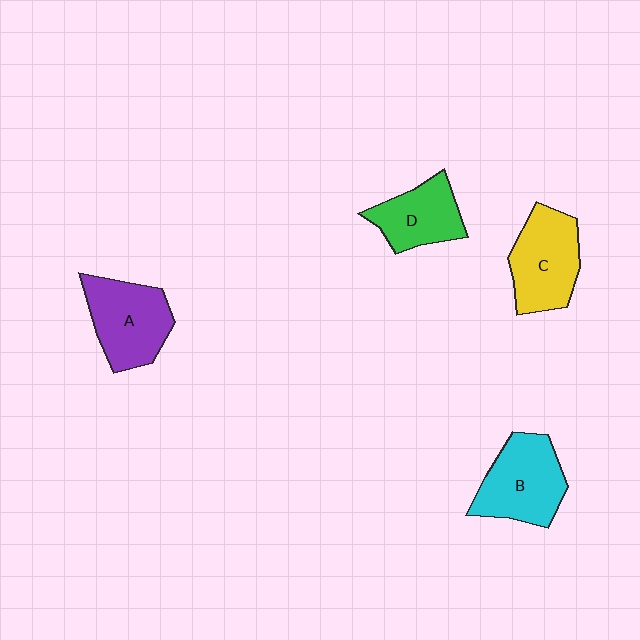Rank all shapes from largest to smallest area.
From largest to smallest: B (cyan), A (purple), C (yellow), D (green).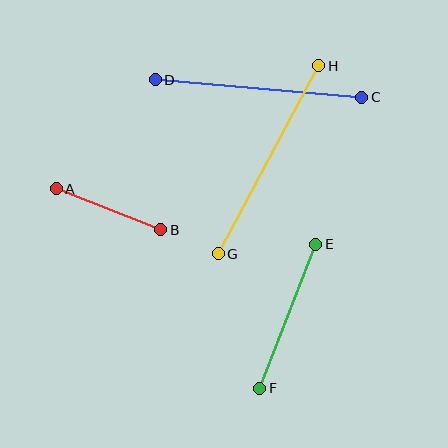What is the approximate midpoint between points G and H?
The midpoint is at approximately (268, 160) pixels.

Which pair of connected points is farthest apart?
Points G and H are farthest apart.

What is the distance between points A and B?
The distance is approximately 113 pixels.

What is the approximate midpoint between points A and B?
The midpoint is at approximately (108, 209) pixels.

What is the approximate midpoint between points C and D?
The midpoint is at approximately (258, 89) pixels.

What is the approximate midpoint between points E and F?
The midpoint is at approximately (288, 316) pixels.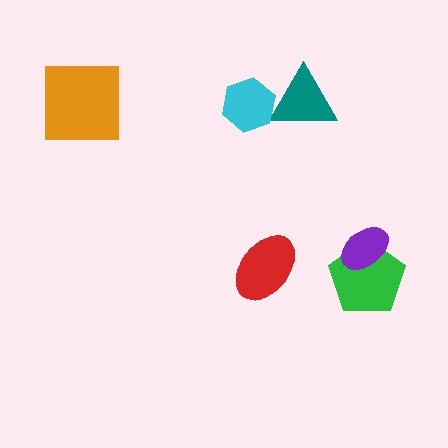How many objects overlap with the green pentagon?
1 object overlaps with the green pentagon.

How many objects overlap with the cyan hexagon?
1 object overlaps with the cyan hexagon.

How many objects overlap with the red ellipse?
0 objects overlap with the red ellipse.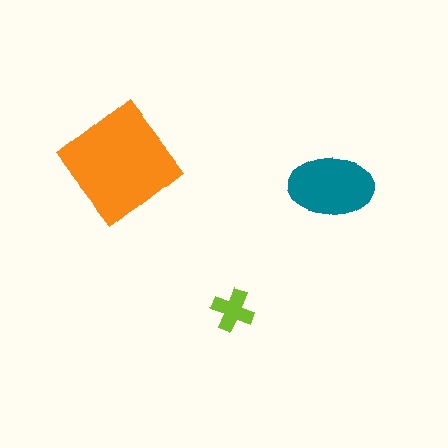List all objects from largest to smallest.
The orange diamond, the teal ellipse, the lime cross.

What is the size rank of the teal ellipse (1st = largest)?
2nd.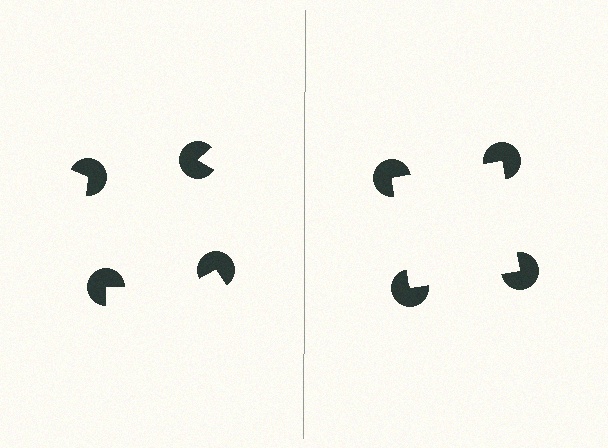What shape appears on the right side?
An illusory square.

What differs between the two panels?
The pac-man discs are positioned identically on both sides; only the wedge orientations differ. On the right they align to a square; on the left they are misaligned.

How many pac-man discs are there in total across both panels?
8 — 4 on each side.